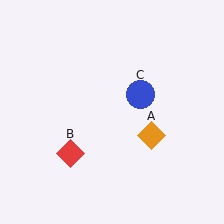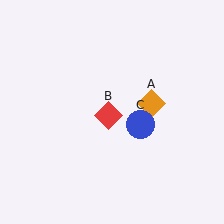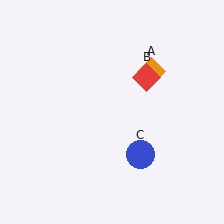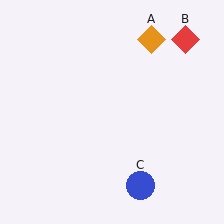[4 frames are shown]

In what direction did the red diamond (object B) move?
The red diamond (object B) moved up and to the right.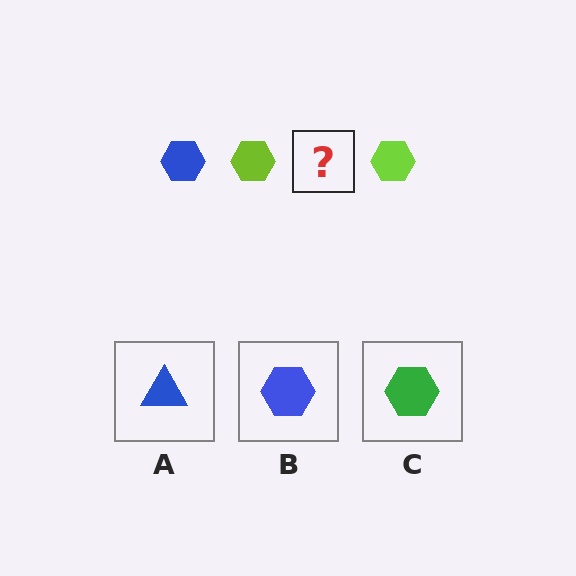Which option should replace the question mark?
Option B.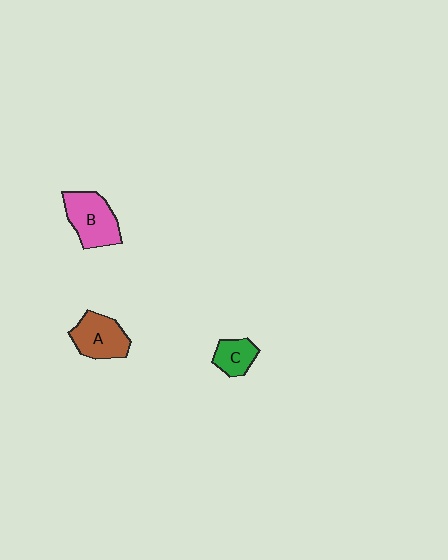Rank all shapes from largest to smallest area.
From largest to smallest: B (pink), A (brown), C (green).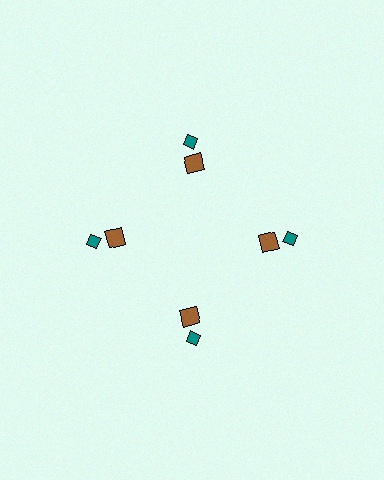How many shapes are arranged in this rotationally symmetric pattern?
There are 8 shapes, arranged in 4 groups of 2.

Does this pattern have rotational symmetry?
Yes, this pattern has 4-fold rotational symmetry. It looks the same after rotating 90 degrees around the center.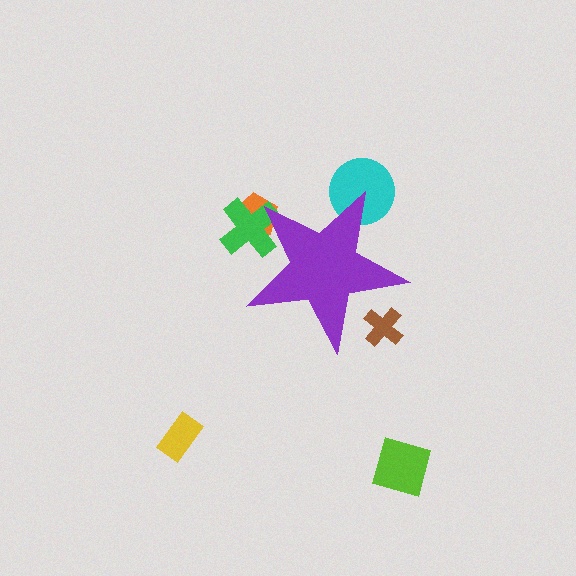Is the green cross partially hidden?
Yes, the green cross is partially hidden behind the purple star.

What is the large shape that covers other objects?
A purple star.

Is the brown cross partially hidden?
Yes, the brown cross is partially hidden behind the purple star.